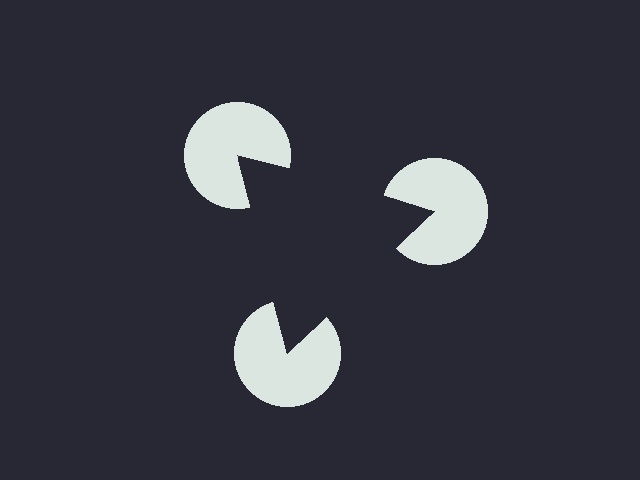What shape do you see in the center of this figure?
An illusory triangle — its edges are inferred from the aligned wedge cuts in the pac-man discs, not physically drawn.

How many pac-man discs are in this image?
There are 3 — one at each vertex of the illusory triangle.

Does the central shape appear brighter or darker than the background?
It typically appears slightly darker than the background, even though no actual brightness change is drawn.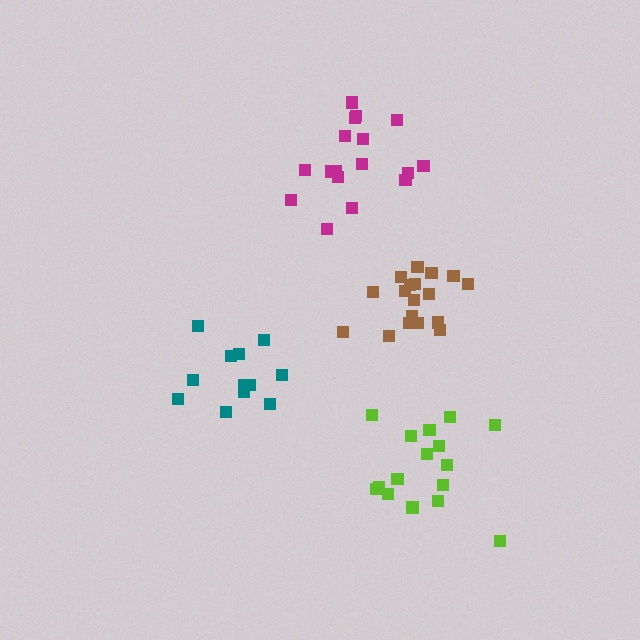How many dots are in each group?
Group 1: 12 dots, Group 2: 16 dots, Group 3: 18 dots, Group 4: 17 dots (63 total).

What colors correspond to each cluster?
The clusters are colored: teal, lime, brown, magenta.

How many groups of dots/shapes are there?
There are 4 groups.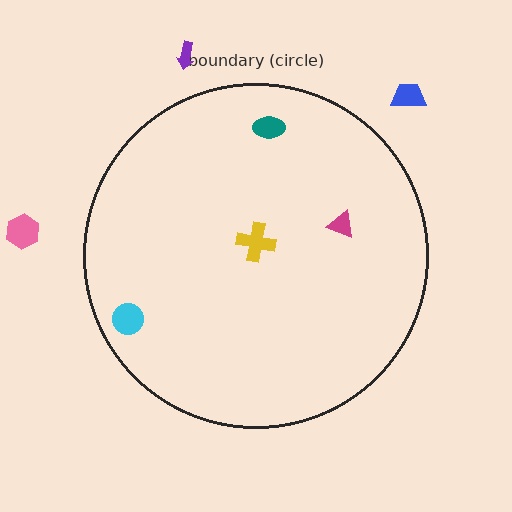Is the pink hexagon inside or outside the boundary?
Outside.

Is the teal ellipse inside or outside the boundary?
Inside.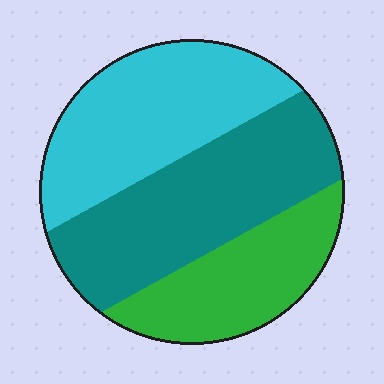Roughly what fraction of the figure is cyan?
Cyan takes up between a third and a half of the figure.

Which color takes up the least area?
Green, at roughly 25%.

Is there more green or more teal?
Teal.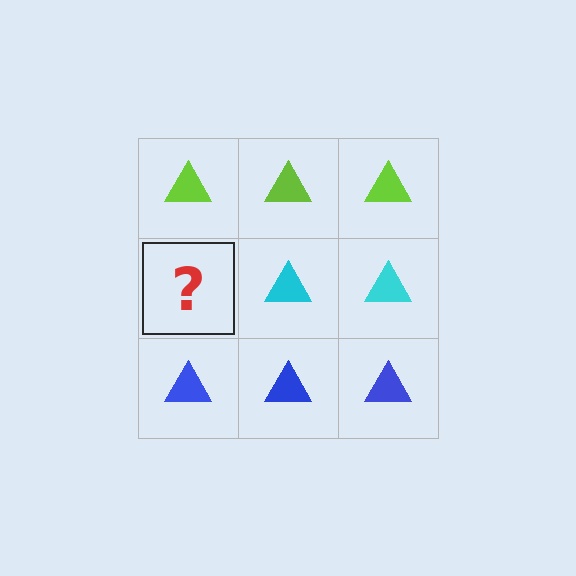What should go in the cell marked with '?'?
The missing cell should contain a cyan triangle.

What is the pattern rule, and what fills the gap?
The rule is that each row has a consistent color. The gap should be filled with a cyan triangle.